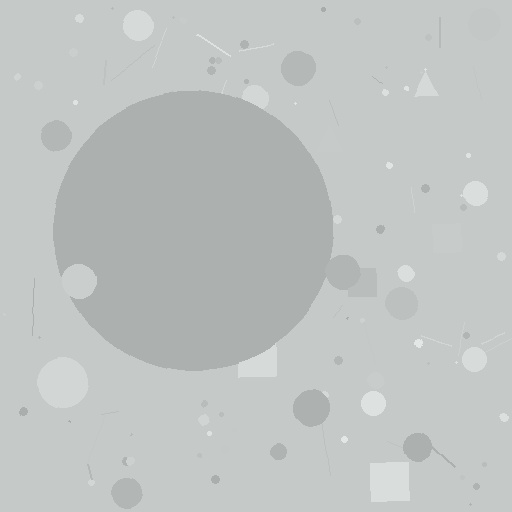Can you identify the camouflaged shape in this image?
The camouflaged shape is a circle.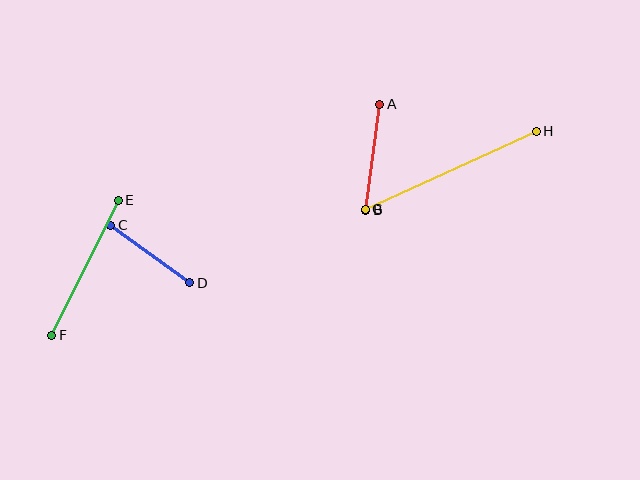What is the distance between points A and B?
The distance is approximately 107 pixels.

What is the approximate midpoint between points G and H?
The midpoint is at approximately (451, 170) pixels.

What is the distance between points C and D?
The distance is approximately 98 pixels.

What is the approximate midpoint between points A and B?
The midpoint is at approximately (373, 157) pixels.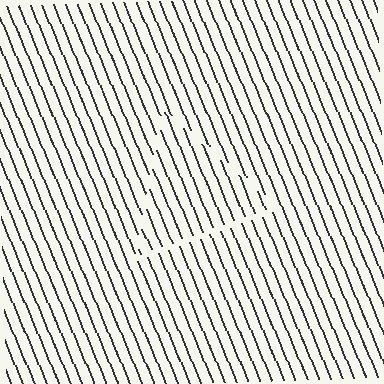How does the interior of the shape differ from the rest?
The interior of the shape contains the same grating, shifted by half a period — the contour is defined by the phase discontinuity where line-ends from the inner and outer gratings abut.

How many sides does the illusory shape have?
3 sides — the line-ends trace a triangle.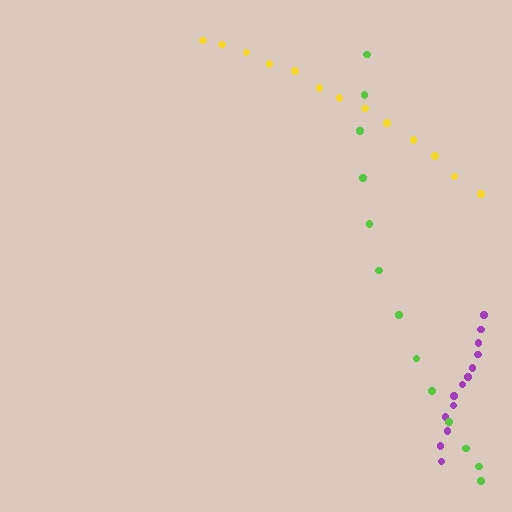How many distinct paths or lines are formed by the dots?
There are 3 distinct paths.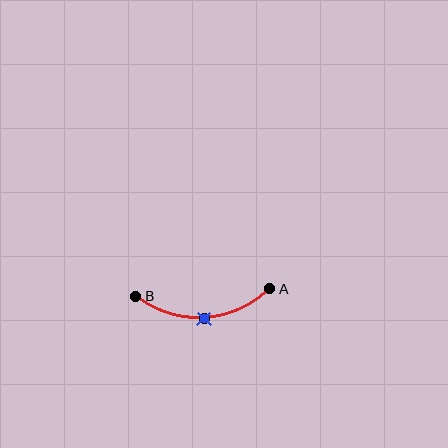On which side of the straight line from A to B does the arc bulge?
The arc bulges below the straight line connecting A and B.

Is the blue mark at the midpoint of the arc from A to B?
Yes. The blue mark lies on the arc at equal arc-length from both A and B — it is the arc midpoint.